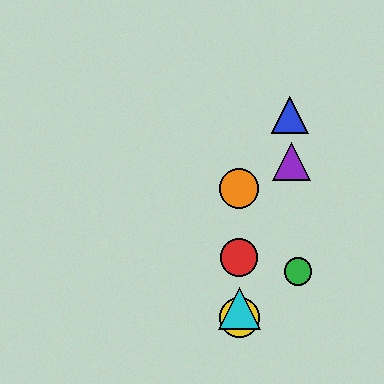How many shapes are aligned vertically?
4 shapes (the red circle, the yellow circle, the orange circle, the cyan triangle) are aligned vertically.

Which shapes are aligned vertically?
The red circle, the yellow circle, the orange circle, the cyan triangle are aligned vertically.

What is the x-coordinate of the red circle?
The red circle is at x≈239.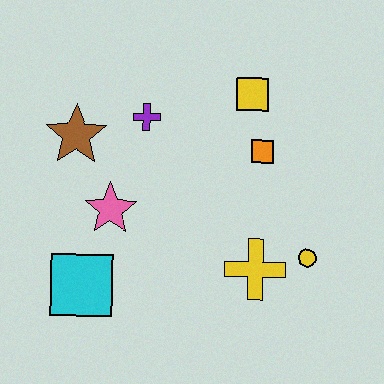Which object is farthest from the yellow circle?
The brown star is farthest from the yellow circle.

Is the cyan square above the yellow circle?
No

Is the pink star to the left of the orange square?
Yes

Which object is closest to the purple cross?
The brown star is closest to the purple cross.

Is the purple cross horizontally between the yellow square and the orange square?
No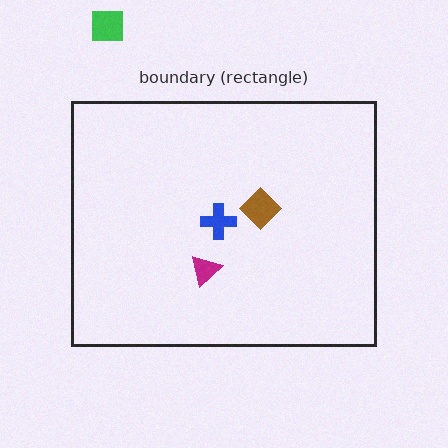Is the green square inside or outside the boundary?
Outside.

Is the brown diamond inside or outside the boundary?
Inside.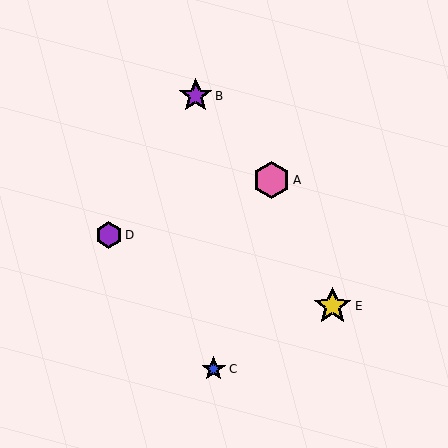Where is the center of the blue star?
The center of the blue star is at (214, 369).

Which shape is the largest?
The yellow star (labeled E) is the largest.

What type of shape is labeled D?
Shape D is a purple hexagon.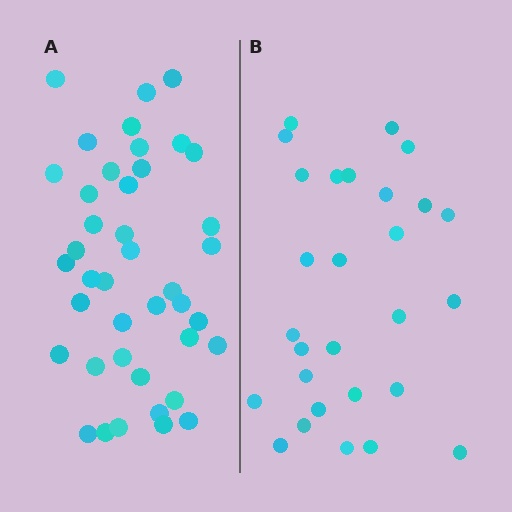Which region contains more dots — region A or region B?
Region A (the left region) has more dots.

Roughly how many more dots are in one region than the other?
Region A has approximately 15 more dots than region B.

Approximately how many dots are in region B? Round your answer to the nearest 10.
About 30 dots. (The exact count is 28, which rounds to 30.)